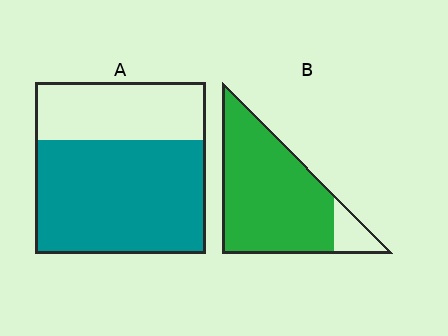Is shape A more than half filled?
Yes.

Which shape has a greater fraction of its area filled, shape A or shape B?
Shape B.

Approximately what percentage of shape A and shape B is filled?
A is approximately 65% and B is approximately 90%.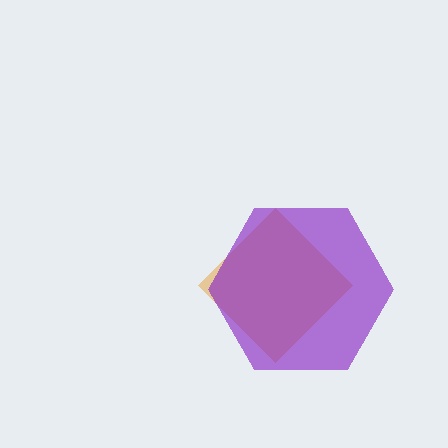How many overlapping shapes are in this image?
There are 2 overlapping shapes in the image.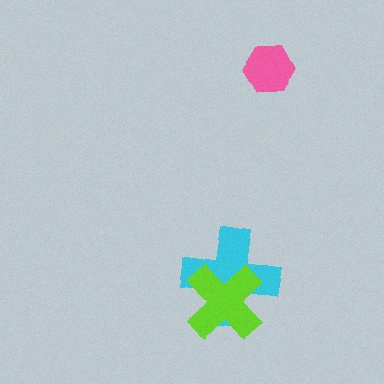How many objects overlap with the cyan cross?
1 object overlaps with the cyan cross.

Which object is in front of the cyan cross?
The lime cross is in front of the cyan cross.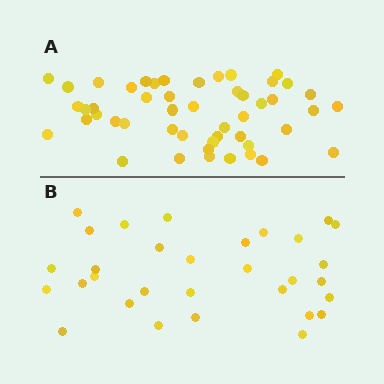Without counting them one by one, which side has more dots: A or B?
Region A (the top region) has more dots.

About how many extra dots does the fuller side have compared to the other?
Region A has approximately 20 more dots than region B.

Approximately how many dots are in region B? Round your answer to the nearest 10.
About 30 dots. (The exact count is 31, which rounds to 30.)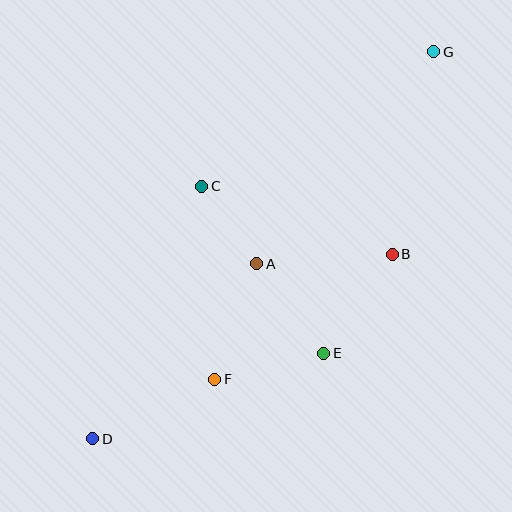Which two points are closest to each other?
Points A and C are closest to each other.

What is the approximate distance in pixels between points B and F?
The distance between B and F is approximately 217 pixels.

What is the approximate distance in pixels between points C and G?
The distance between C and G is approximately 269 pixels.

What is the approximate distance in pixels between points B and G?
The distance between B and G is approximately 207 pixels.